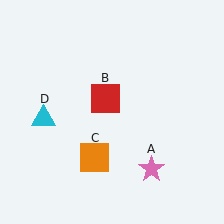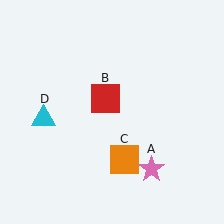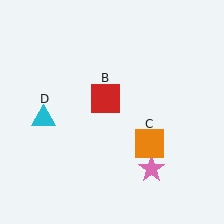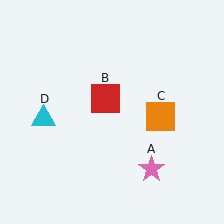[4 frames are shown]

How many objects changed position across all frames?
1 object changed position: orange square (object C).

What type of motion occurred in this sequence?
The orange square (object C) rotated counterclockwise around the center of the scene.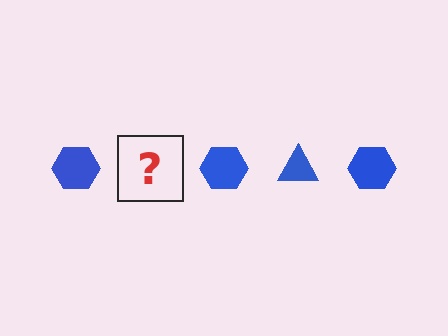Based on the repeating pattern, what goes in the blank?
The blank should be a blue triangle.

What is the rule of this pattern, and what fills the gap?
The rule is that the pattern cycles through hexagon, triangle shapes in blue. The gap should be filled with a blue triangle.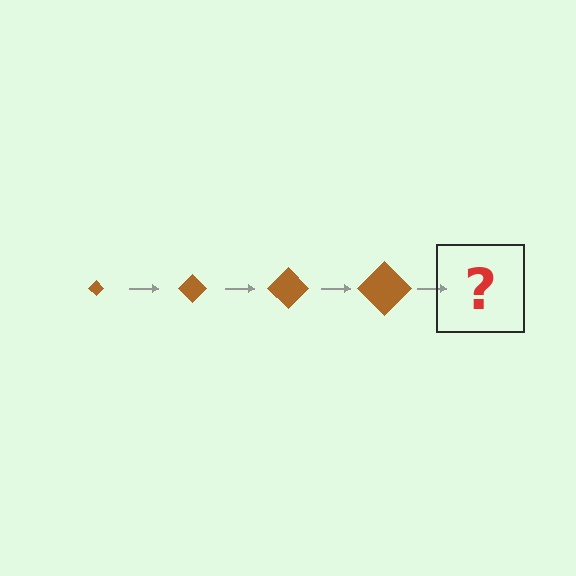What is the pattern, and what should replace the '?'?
The pattern is that the diamond gets progressively larger each step. The '?' should be a brown diamond, larger than the previous one.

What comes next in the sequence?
The next element should be a brown diamond, larger than the previous one.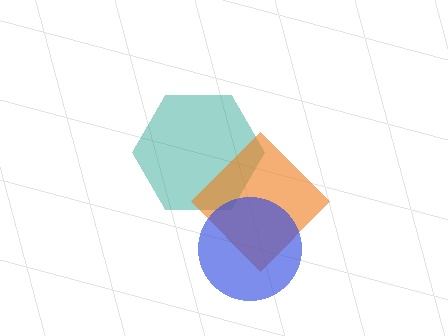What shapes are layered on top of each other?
The layered shapes are: a teal hexagon, an orange diamond, a blue circle.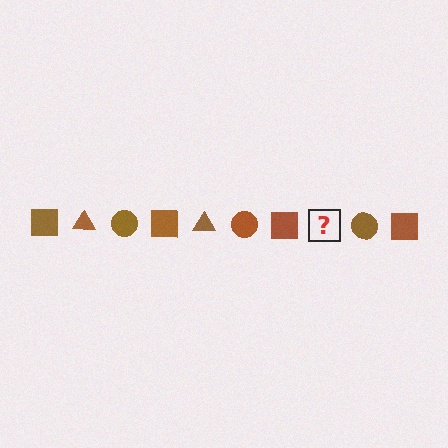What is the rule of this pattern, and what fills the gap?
The rule is that the pattern cycles through square, triangle, circle shapes in brown. The gap should be filled with a brown triangle.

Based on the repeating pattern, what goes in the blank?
The blank should be a brown triangle.